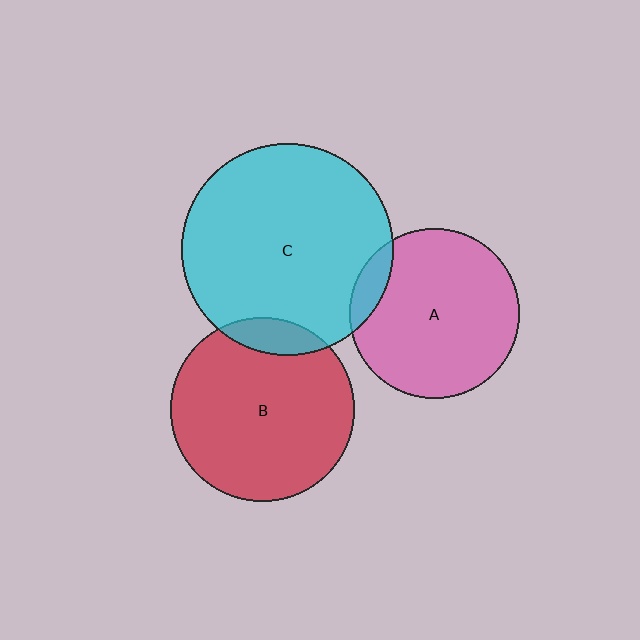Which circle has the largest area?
Circle C (cyan).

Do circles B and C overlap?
Yes.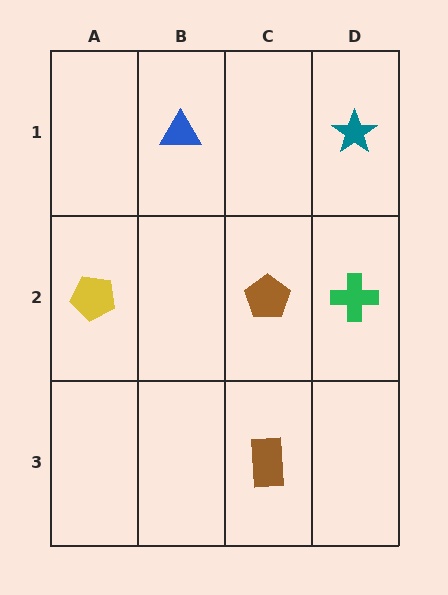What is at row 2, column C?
A brown pentagon.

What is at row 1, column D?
A teal star.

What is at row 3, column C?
A brown rectangle.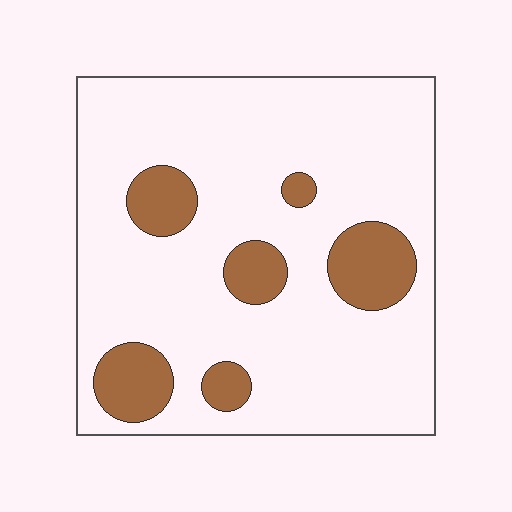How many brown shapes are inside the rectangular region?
6.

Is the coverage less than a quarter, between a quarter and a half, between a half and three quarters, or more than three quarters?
Less than a quarter.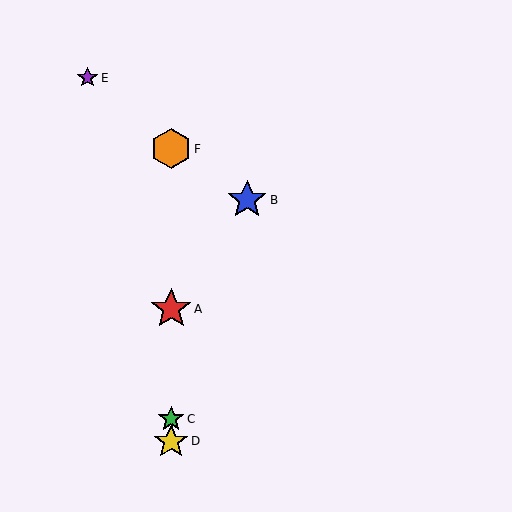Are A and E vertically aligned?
No, A is at x≈171 and E is at x≈87.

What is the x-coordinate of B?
Object B is at x≈247.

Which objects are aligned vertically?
Objects A, C, D, F are aligned vertically.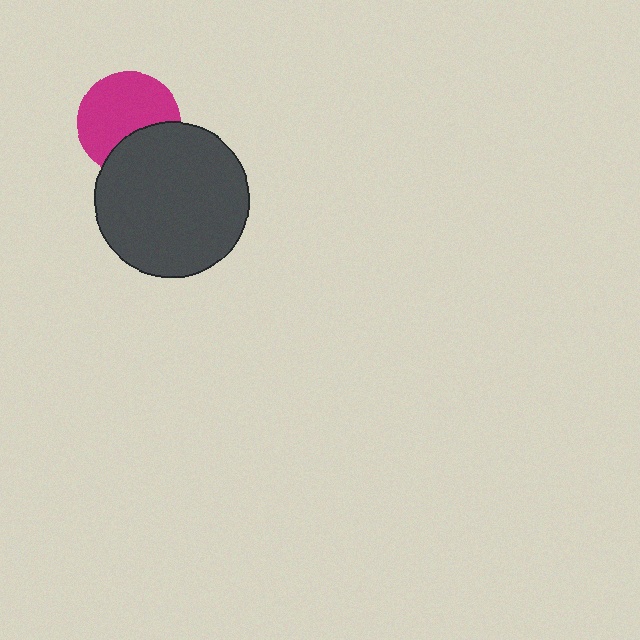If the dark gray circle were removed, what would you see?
You would see the complete magenta circle.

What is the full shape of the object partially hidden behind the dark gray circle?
The partially hidden object is a magenta circle.